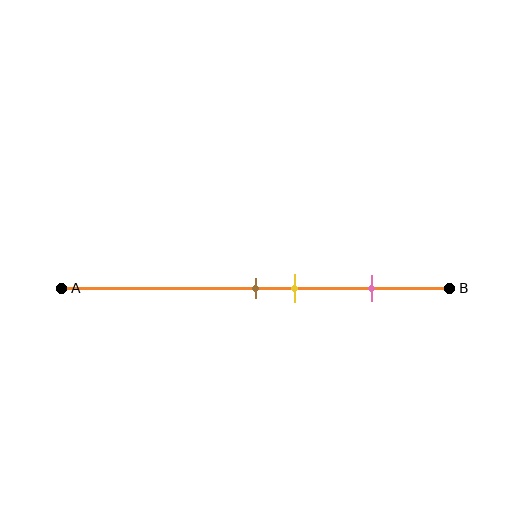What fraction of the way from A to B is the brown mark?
The brown mark is approximately 50% (0.5) of the way from A to B.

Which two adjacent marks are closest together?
The brown and yellow marks are the closest adjacent pair.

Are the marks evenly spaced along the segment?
No, the marks are not evenly spaced.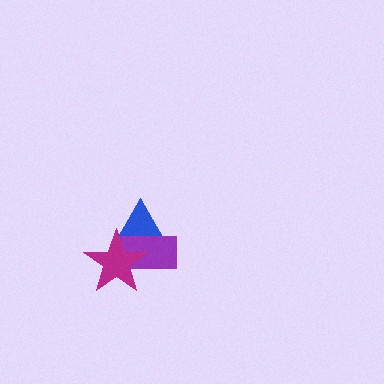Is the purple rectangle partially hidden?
Yes, it is partially covered by another shape.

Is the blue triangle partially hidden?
Yes, it is partially covered by another shape.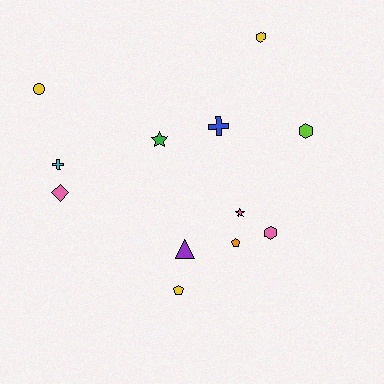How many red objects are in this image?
There are no red objects.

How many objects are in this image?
There are 12 objects.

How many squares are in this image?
There are no squares.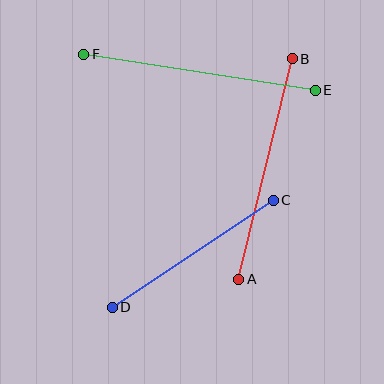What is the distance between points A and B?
The distance is approximately 227 pixels.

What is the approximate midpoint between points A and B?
The midpoint is at approximately (265, 169) pixels.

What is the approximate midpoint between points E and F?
The midpoint is at approximately (200, 72) pixels.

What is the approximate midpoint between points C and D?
The midpoint is at approximately (193, 254) pixels.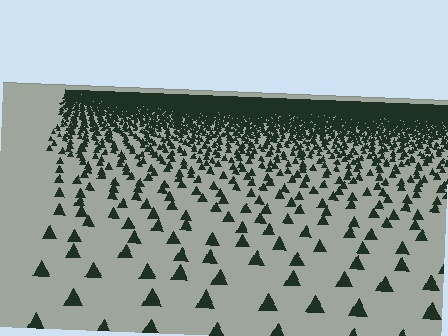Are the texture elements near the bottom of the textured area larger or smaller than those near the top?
Larger. Near the bottom, elements are closer to the viewer and appear at a bigger on-screen size.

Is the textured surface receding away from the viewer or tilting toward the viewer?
The surface is receding away from the viewer. Texture elements get smaller and denser toward the top.